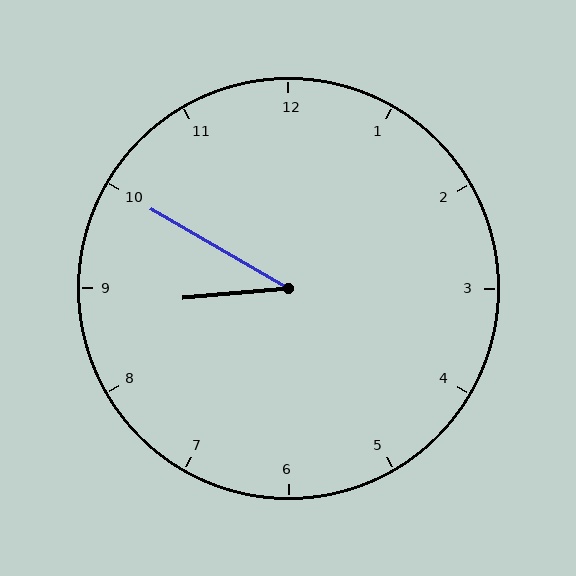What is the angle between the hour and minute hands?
Approximately 35 degrees.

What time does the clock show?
8:50.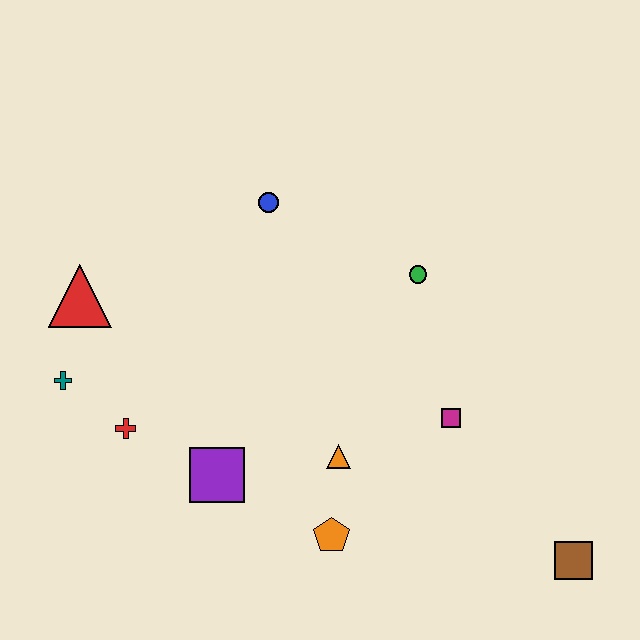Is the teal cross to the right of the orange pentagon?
No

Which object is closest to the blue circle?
The green circle is closest to the blue circle.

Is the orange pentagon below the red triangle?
Yes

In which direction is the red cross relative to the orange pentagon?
The red cross is to the left of the orange pentagon.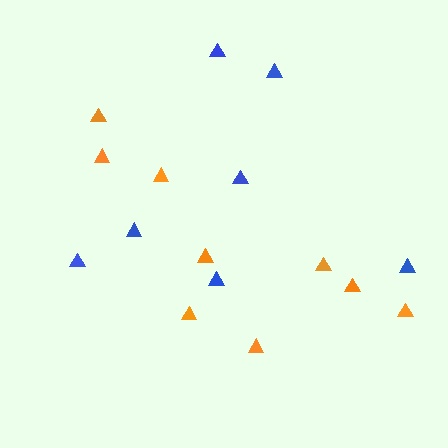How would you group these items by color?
There are 2 groups: one group of orange triangles (9) and one group of blue triangles (7).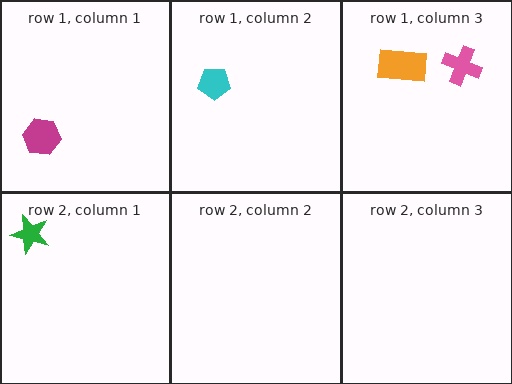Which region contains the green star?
The row 2, column 1 region.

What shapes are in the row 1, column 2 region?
The cyan pentagon.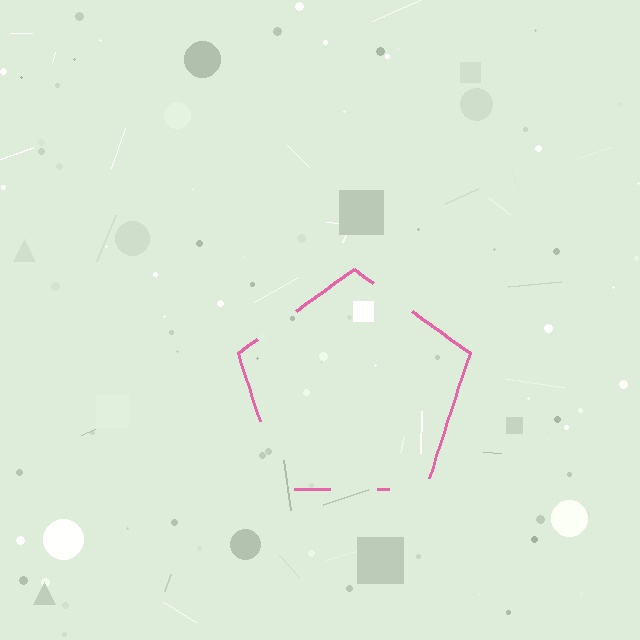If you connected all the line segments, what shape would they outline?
They would outline a pentagon.